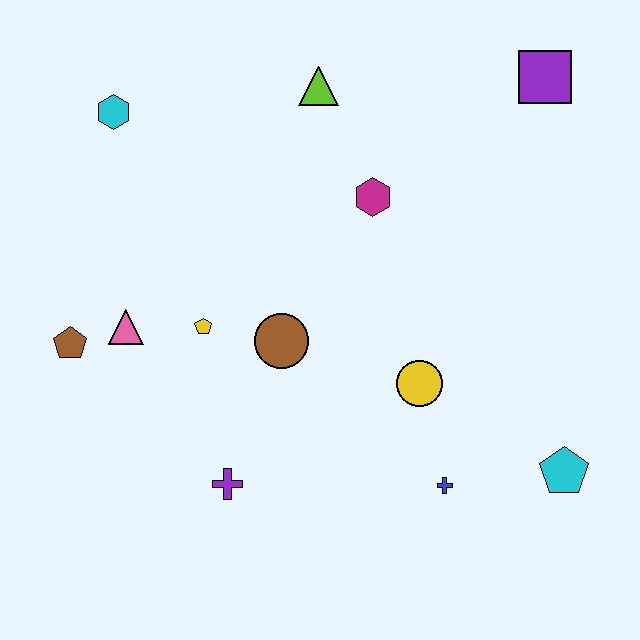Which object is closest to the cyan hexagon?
The lime triangle is closest to the cyan hexagon.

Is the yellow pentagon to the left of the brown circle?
Yes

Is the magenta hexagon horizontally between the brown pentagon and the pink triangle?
No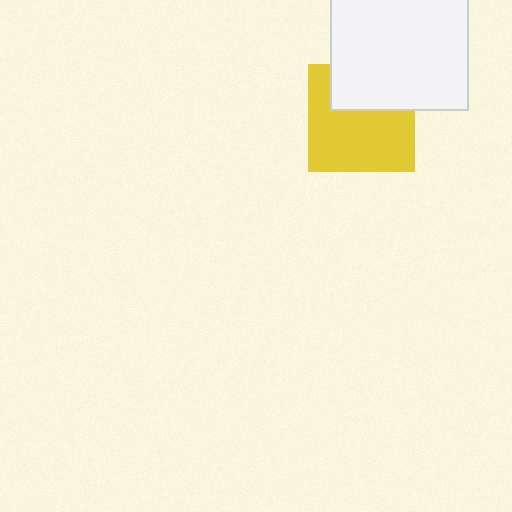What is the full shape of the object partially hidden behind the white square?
The partially hidden object is a yellow square.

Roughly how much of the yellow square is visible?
About half of it is visible (roughly 65%).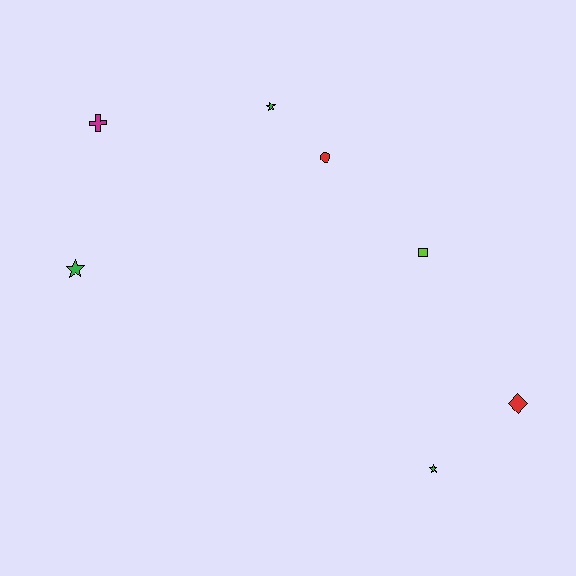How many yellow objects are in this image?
There are no yellow objects.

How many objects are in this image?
There are 7 objects.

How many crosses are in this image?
There is 1 cross.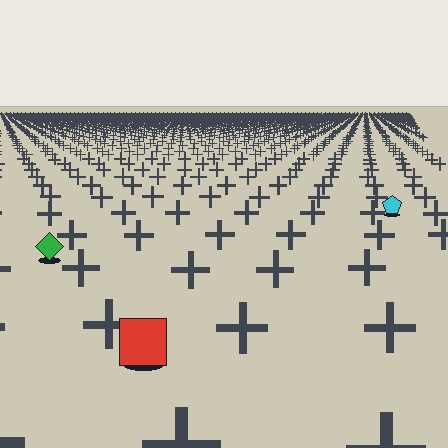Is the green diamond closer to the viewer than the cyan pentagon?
Yes. The green diamond is closer — you can tell from the texture gradient: the ground texture is coarser near it.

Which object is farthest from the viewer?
The cyan pentagon is farthest from the viewer. It appears smaller and the ground texture around it is denser.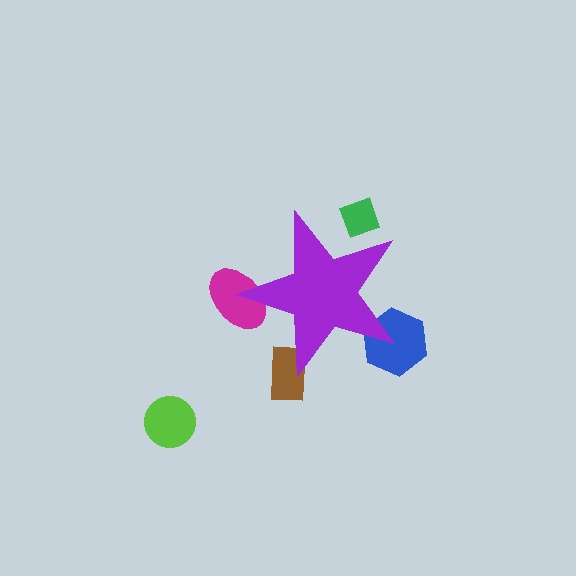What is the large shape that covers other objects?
A purple star.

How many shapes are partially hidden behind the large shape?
4 shapes are partially hidden.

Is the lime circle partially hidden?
No, the lime circle is fully visible.